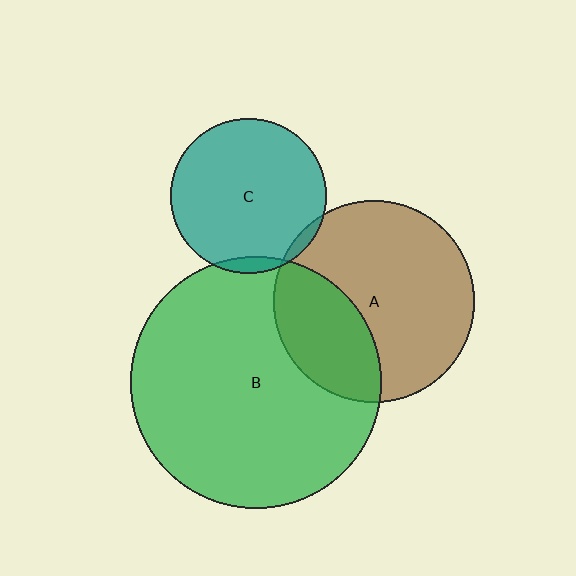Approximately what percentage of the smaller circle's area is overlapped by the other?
Approximately 5%.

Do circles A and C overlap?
Yes.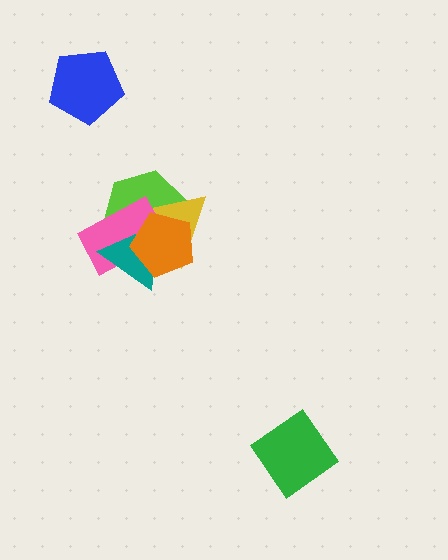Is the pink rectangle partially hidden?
Yes, it is partially covered by another shape.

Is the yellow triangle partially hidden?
Yes, it is partially covered by another shape.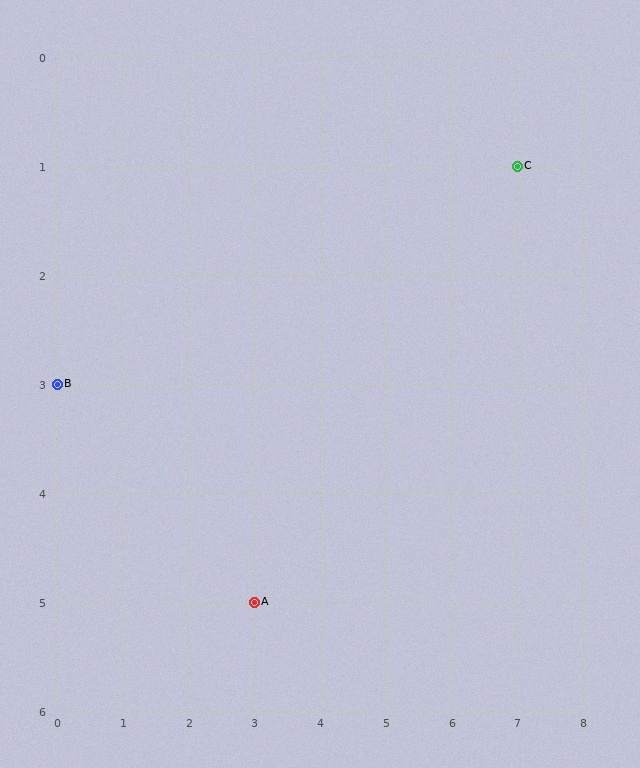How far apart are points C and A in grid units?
Points C and A are 4 columns and 4 rows apart (about 5.7 grid units diagonally).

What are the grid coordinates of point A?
Point A is at grid coordinates (3, 5).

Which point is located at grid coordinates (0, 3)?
Point B is at (0, 3).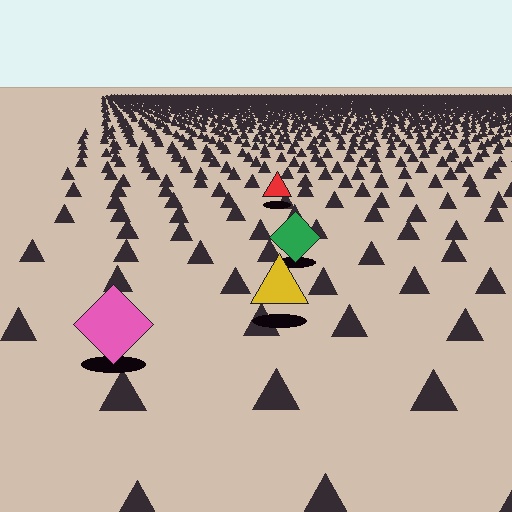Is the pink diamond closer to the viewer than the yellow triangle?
Yes. The pink diamond is closer — you can tell from the texture gradient: the ground texture is coarser near it.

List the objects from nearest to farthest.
From nearest to farthest: the pink diamond, the yellow triangle, the green diamond, the red triangle.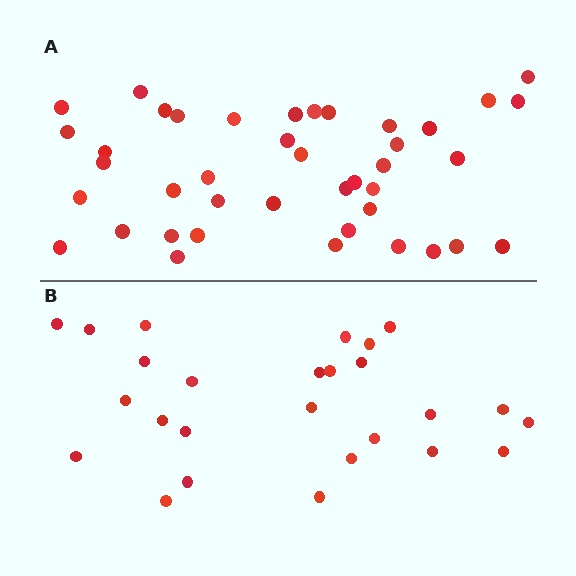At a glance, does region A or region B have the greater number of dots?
Region A (the top region) has more dots.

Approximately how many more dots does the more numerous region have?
Region A has approximately 15 more dots than region B.